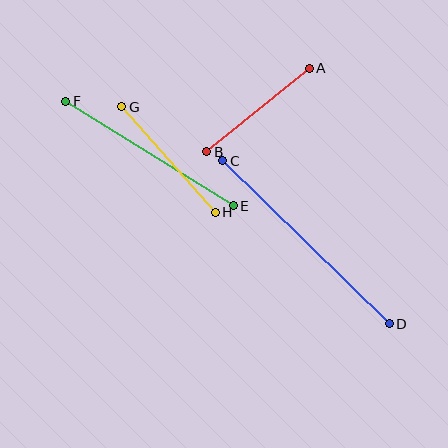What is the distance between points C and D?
The distance is approximately 233 pixels.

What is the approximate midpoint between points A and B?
The midpoint is at approximately (258, 110) pixels.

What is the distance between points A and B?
The distance is approximately 132 pixels.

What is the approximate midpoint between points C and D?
The midpoint is at approximately (306, 242) pixels.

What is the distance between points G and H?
The distance is approximately 141 pixels.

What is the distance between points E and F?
The distance is approximately 198 pixels.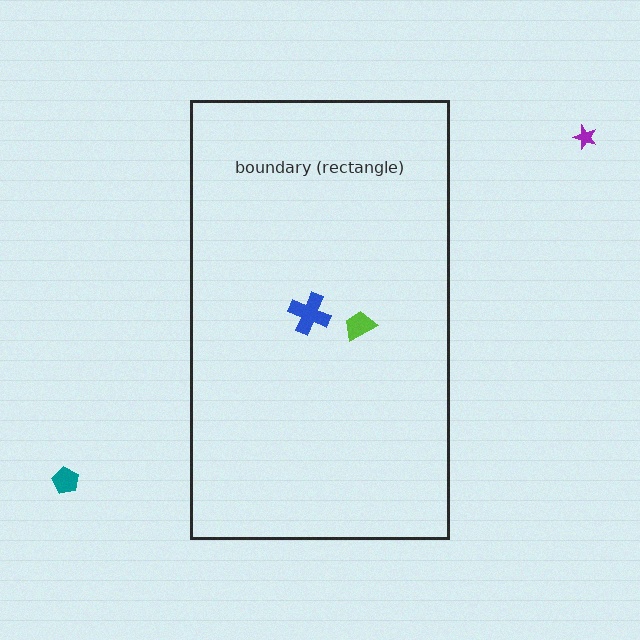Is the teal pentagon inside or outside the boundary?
Outside.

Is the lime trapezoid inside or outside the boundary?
Inside.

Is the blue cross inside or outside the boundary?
Inside.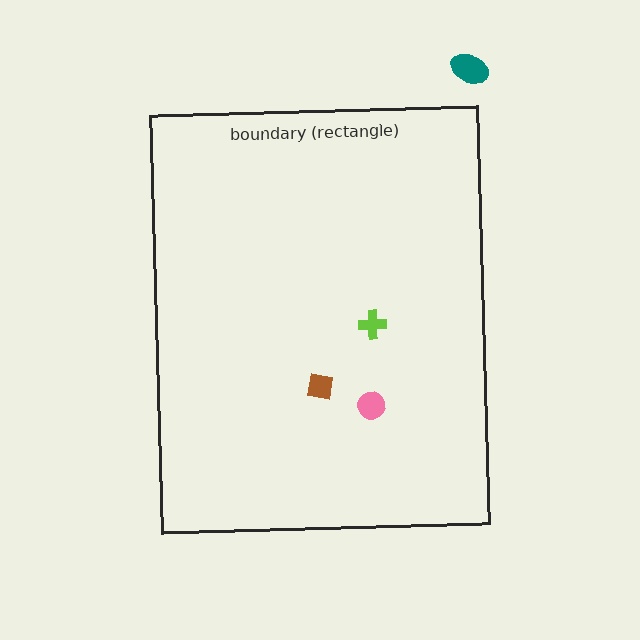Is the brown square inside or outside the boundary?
Inside.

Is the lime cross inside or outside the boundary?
Inside.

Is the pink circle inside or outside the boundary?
Inside.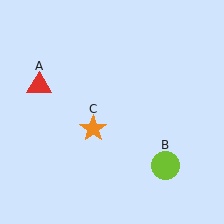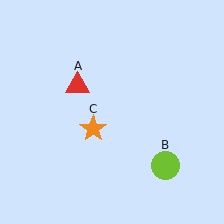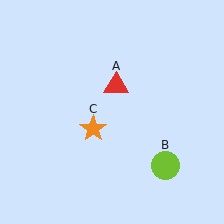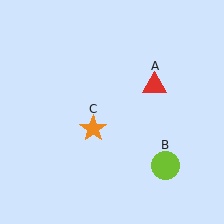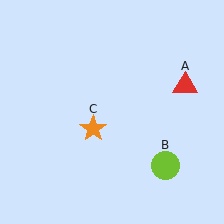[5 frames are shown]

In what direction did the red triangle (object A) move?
The red triangle (object A) moved right.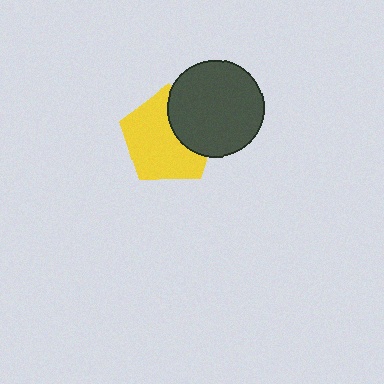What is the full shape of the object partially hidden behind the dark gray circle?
The partially hidden object is a yellow pentagon.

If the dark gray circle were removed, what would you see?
You would see the complete yellow pentagon.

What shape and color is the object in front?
The object in front is a dark gray circle.